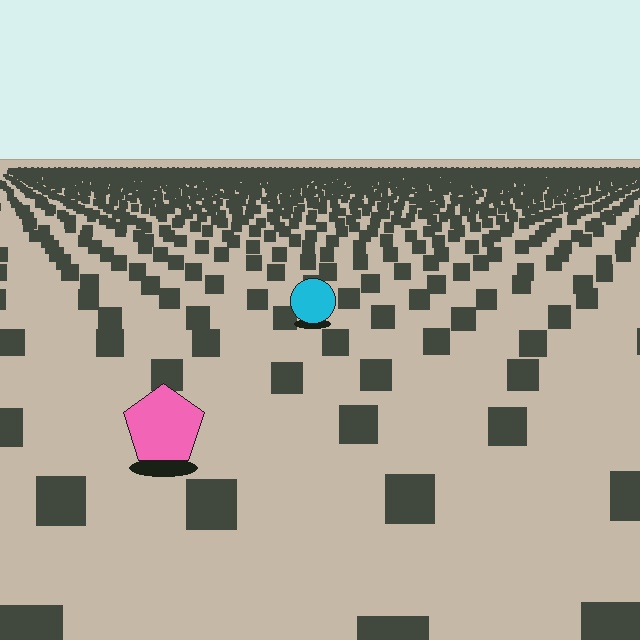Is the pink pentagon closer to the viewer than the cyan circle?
Yes. The pink pentagon is closer — you can tell from the texture gradient: the ground texture is coarser near it.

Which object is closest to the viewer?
The pink pentagon is closest. The texture marks near it are larger and more spread out.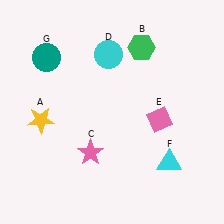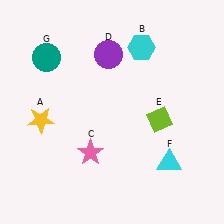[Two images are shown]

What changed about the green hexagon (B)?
In Image 1, B is green. In Image 2, it changed to cyan.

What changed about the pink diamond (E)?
In Image 1, E is pink. In Image 2, it changed to lime.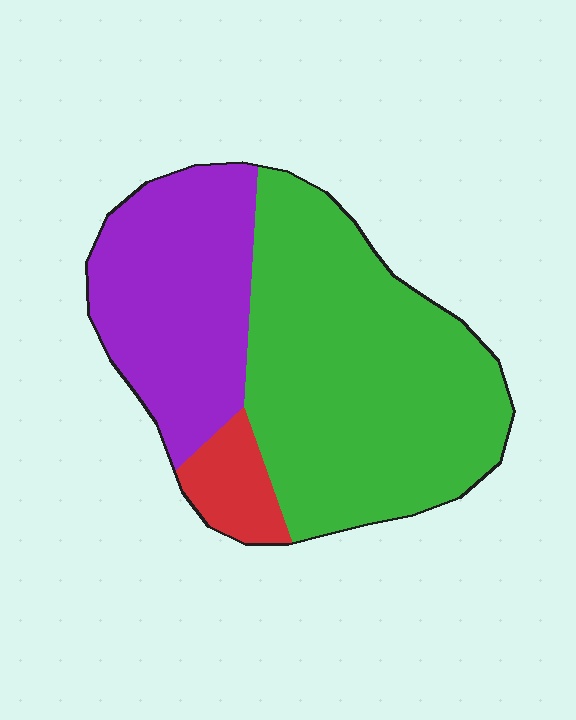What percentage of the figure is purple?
Purple takes up about one third (1/3) of the figure.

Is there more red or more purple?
Purple.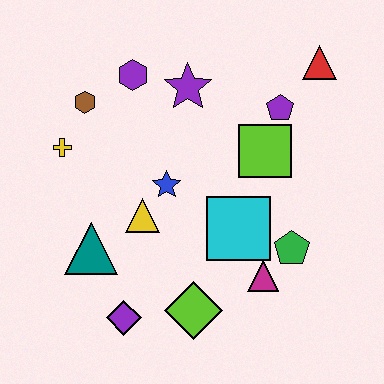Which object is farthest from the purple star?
The purple diamond is farthest from the purple star.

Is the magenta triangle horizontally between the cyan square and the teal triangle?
No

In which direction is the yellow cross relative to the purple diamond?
The yellow cross is above the purple diamond.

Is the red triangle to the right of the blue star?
Yes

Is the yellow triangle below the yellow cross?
Yes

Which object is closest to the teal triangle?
The yellow triangle is closest to the teal triangle.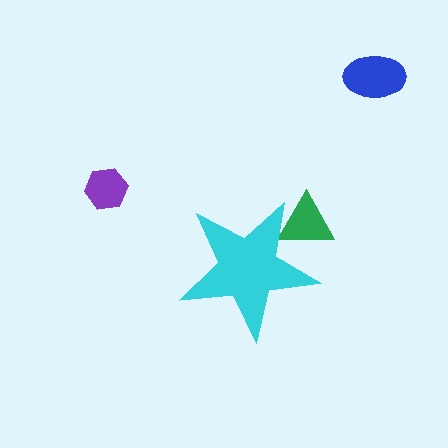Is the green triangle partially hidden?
Yes, the green triangle is partially hidden behind the cyan star.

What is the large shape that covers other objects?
A cyan star.